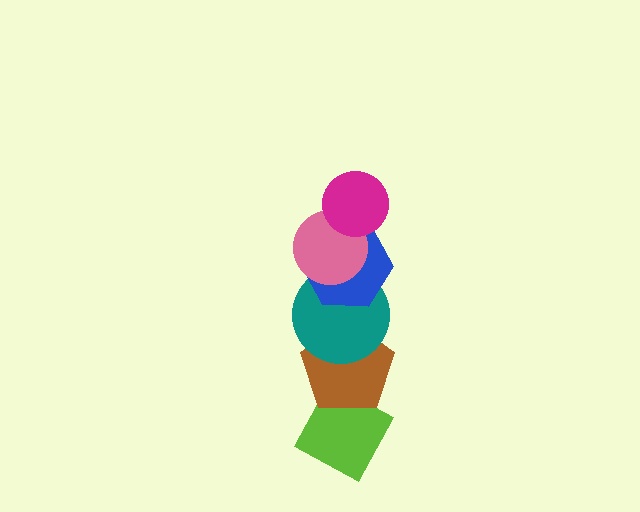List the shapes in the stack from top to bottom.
From top to bottom: the magenta circle, the pink circle, the blue hexagon, the teal circle, the brown pentagon, the lime diamond.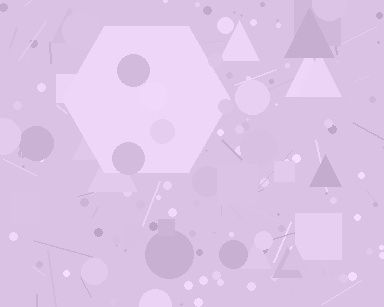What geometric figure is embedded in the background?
A hexagon is embedded in the background.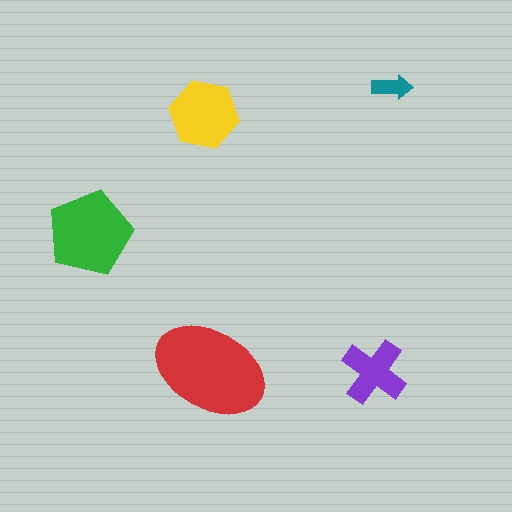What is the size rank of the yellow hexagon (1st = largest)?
3rd.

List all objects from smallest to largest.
The teal arrow, the purple cross, the yellow hexagon, the green pentagon, the red ellipse.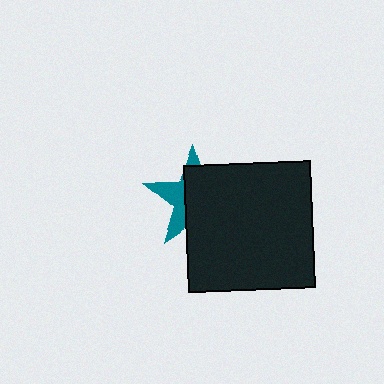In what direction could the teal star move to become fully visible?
The teal star could move left. That would shift it out from behind the black square entirely.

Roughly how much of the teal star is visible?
A small part of it is visible (roughly 35%).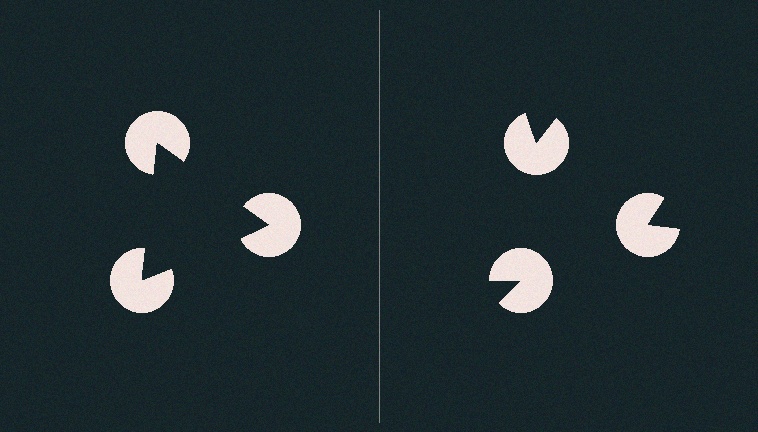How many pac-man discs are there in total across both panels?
6 — 3 on each side.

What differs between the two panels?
The pac-man discs are positioned identically on both sides; only the wedge orientations differ. On the left they align to a triangle; on the right they are misaligned.